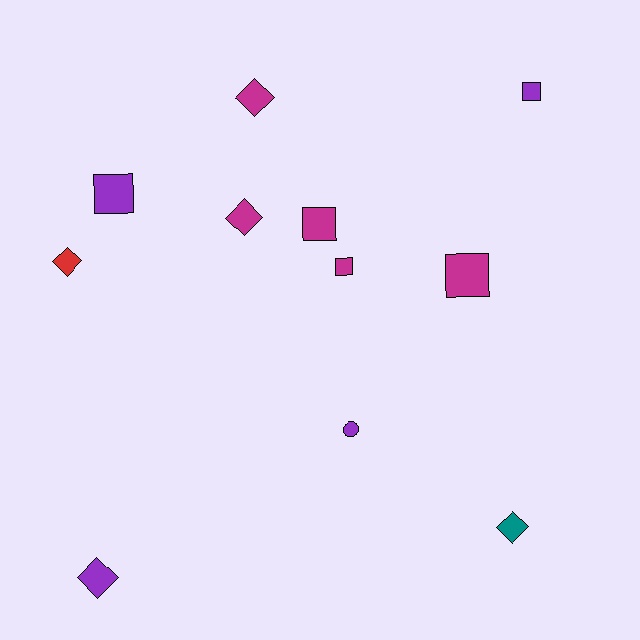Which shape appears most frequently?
Diamond, with 5 objects.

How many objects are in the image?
There are 11 objects.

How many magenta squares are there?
There are 3 magenta squares.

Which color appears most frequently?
Magenta, with 5 objects.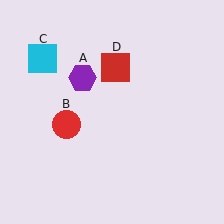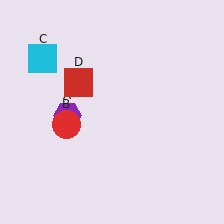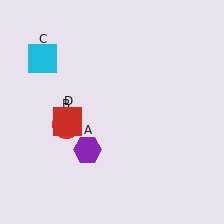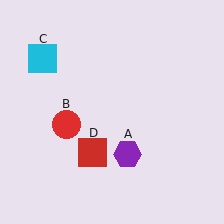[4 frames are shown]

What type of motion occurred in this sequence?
The purple hexagon (object A), red square (object D) rotated counterclockwise around the center of the scene.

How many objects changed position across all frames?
2 objects changed position: purple hexagon (object A), red square (object D).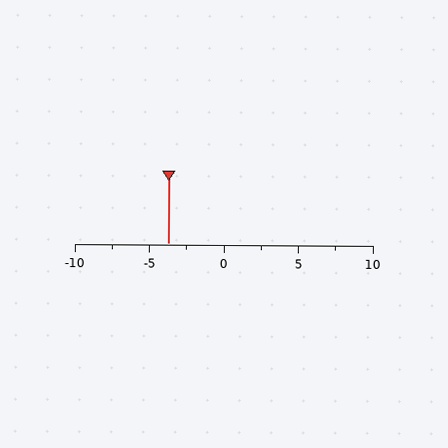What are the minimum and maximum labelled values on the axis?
The axis runs from -10 to 10.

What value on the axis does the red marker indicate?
The marker indicates approximately -3.8.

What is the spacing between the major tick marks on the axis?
The major ticks are spaced 5 apart.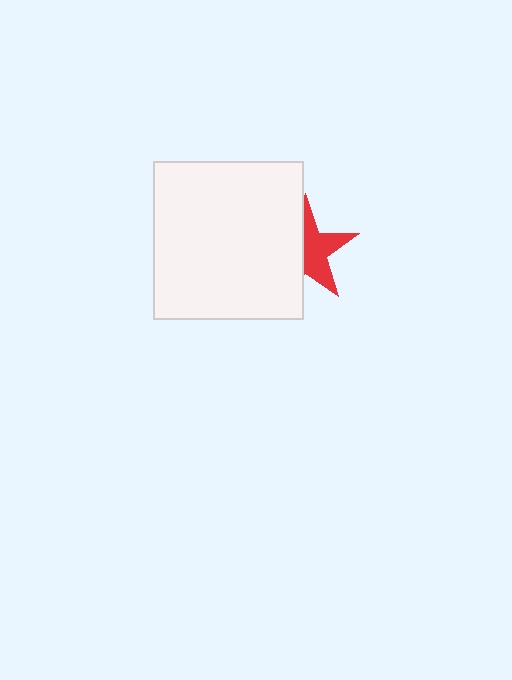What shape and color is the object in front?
The object in front is a white rectangle.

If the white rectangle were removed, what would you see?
You would see the complete red star.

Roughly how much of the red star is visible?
About half of it is visible (roughly 53%).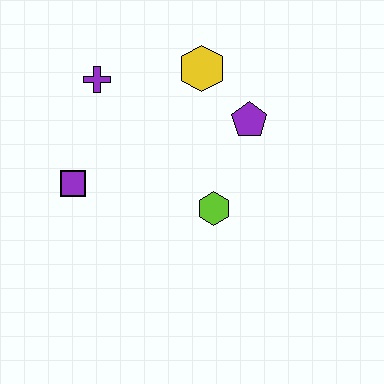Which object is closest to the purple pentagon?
The yellow hexagon is closest to the purple pentagon.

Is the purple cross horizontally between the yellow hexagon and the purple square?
Yes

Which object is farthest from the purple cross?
The lime hexagon is farthest from the purple cross.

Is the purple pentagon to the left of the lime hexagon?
No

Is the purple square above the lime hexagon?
Yes